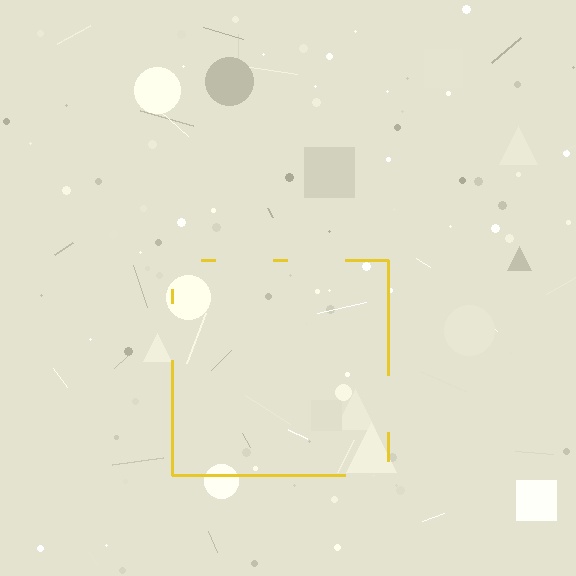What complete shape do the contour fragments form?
The contour fragments form a square.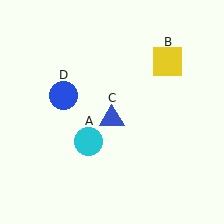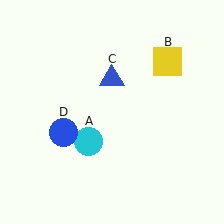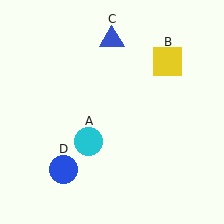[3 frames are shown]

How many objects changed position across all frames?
2 objects changed position: blue triangle (object C), blue circle (object D).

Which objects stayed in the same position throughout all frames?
Cyan circle (object A) and yellow square (object B) remained stationary.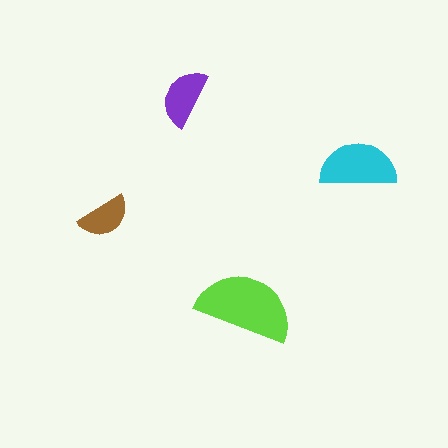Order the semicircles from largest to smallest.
the lime one, the cyan one, the purple one, the brown one.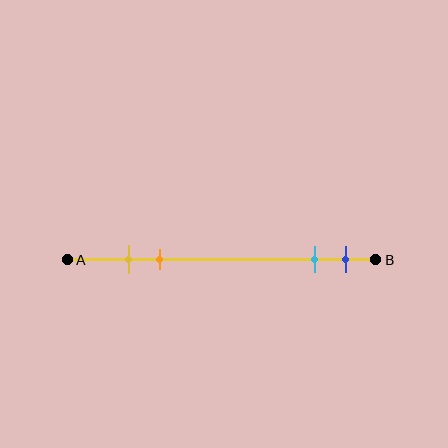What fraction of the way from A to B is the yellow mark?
The yellow mark is approximately 20% (0.2) of the way from A to B.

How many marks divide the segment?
There are 4 marks dividing the segment.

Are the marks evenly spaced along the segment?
No, the marks are not evenly spaced.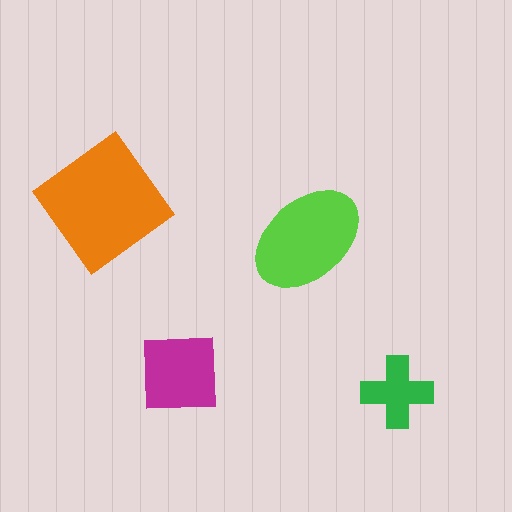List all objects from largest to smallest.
The orange diamond, the lime ellipse, the magenta square, the green cross.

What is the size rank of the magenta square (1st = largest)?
3rd.